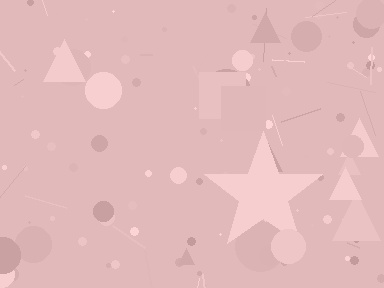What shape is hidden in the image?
A star is hidden in the image.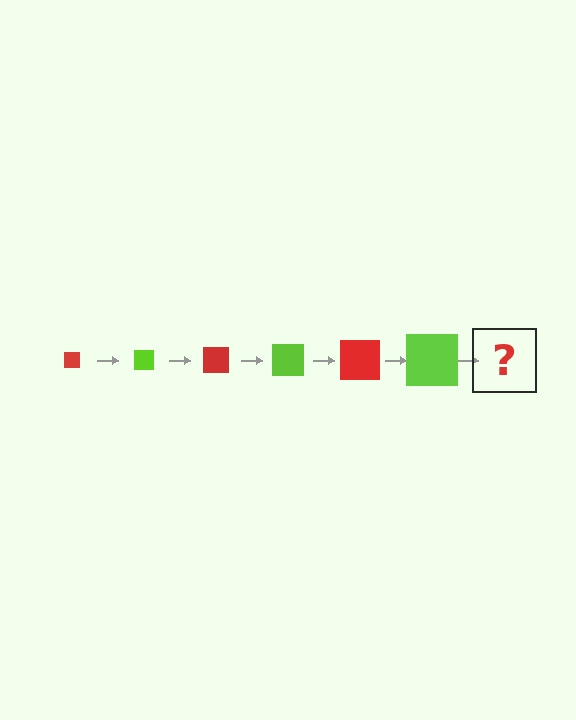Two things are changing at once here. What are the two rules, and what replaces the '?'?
The two rules are that the square grows larger each step and the color cycles through red and lime. The '?' should be a red square, larger than the previous one.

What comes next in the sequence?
The next element should be a red square, larger than the previous one.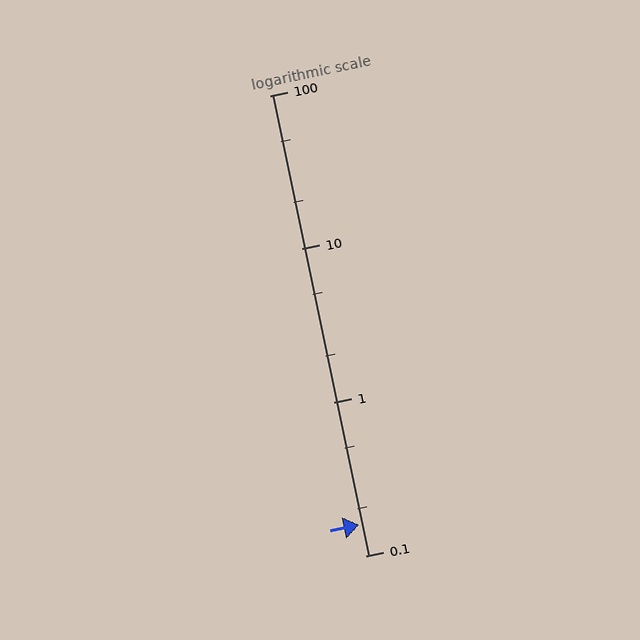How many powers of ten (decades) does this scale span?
The scale spans 3 decades, from 0.1 to 100.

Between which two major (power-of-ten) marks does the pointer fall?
The pointer is between 0.1 and 1.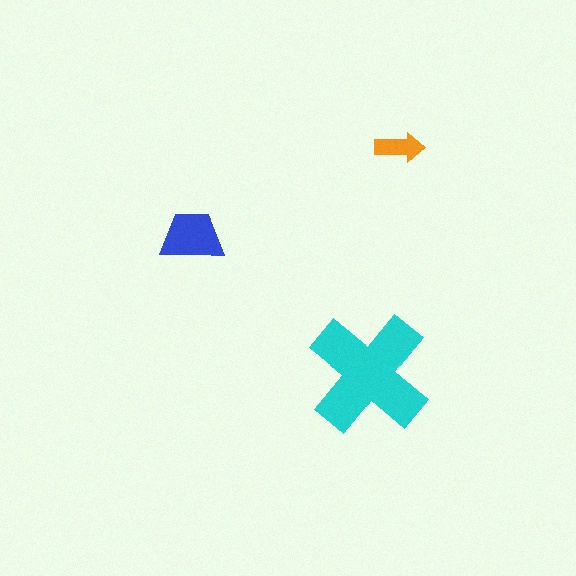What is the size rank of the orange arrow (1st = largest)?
3rd.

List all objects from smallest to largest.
The orange arrow, the blue trapezoid, the cyan cross.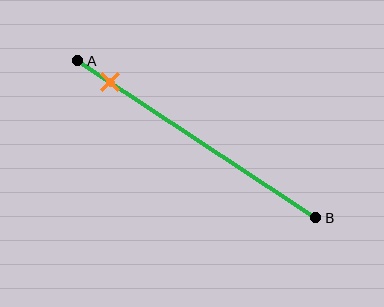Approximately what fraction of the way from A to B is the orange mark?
The orange mark is approximately 15% of the way from A to B.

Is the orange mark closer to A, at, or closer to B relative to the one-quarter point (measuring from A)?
The orange mark is closer to point A than the one-quarter point of segment AB.